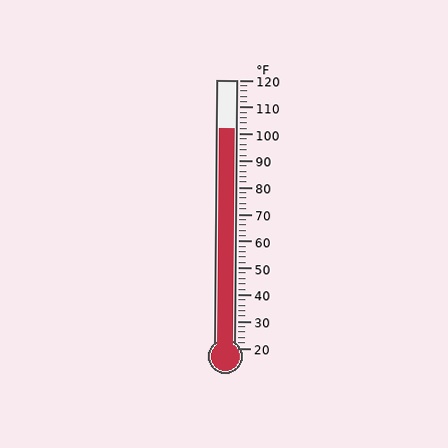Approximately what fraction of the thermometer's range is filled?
The thermometer is filled to approximately 80% of its range.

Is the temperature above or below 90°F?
The temperature is above 90°F.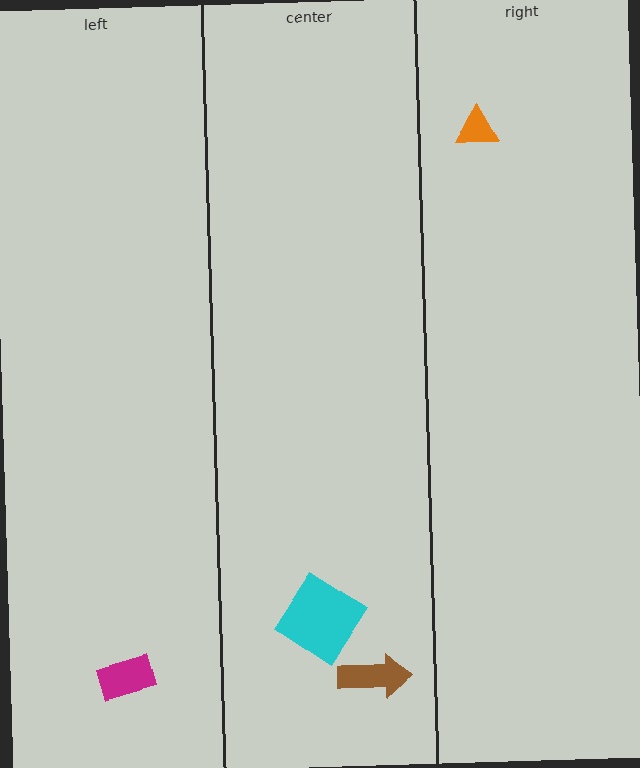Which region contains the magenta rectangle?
The left region.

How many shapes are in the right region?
1.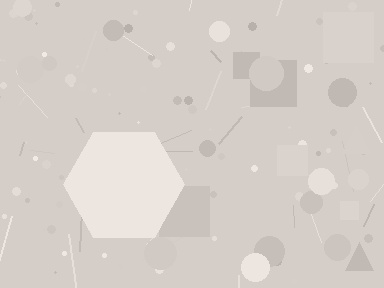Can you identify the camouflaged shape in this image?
The camouflaged shape is a hexagon.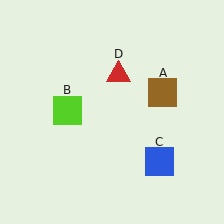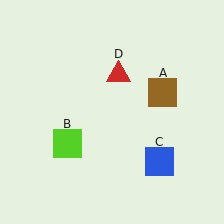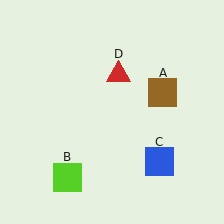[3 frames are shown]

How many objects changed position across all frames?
1 object changed position: lime square (object B).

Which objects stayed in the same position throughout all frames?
Brown square (object A) and blue square (object C) and red triangle (object D) remained stationary.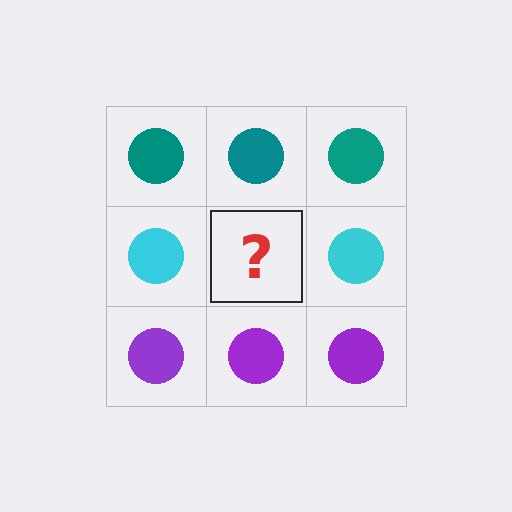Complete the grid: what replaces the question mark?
The question mark should be replaced with a cyan circle.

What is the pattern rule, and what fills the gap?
The rule is that each row has a consistent color. The gap should be filled with a cyan circle.